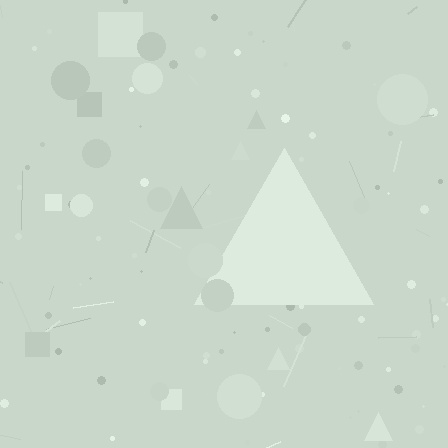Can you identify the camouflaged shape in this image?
The camouflaged shape is a triangle.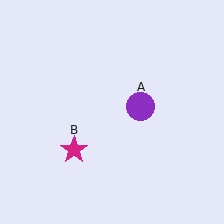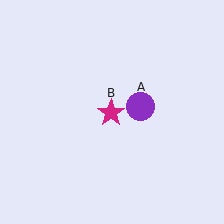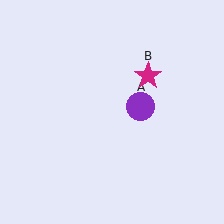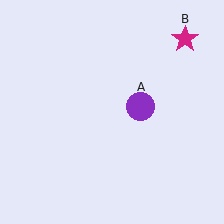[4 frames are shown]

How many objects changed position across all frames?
1 object changed position: magenta star (object B).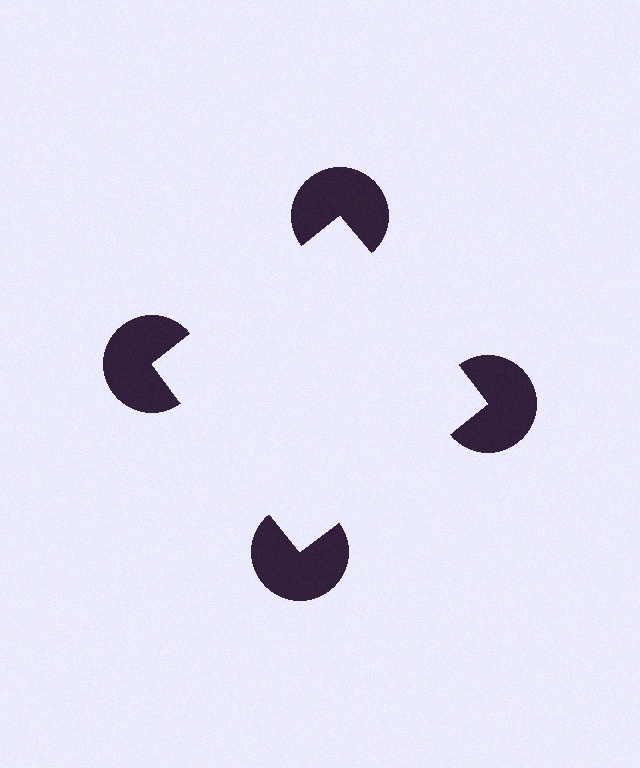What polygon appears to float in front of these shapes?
An illusory square — its edges are inferred from the aligned wedge cuts in the pac-man discs, not physically drawn.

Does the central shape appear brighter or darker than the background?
It typically appears slightly brighter than the background, even though no actual brightness change is drawn.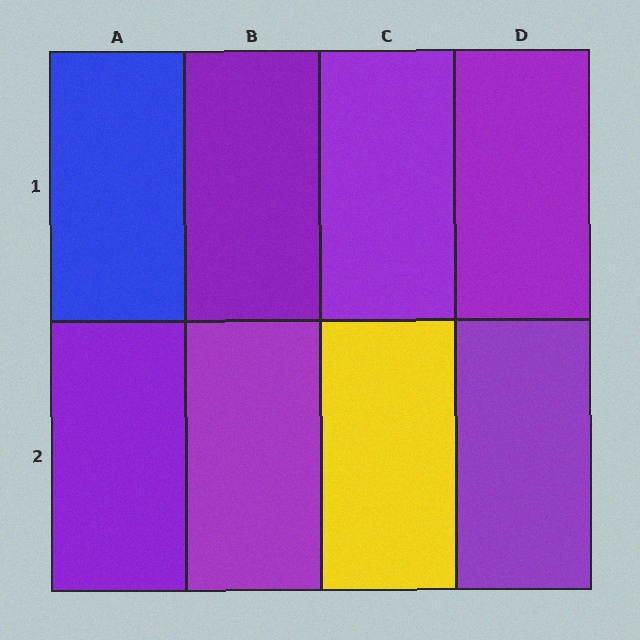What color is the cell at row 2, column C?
Yellow.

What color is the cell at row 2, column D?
Purple.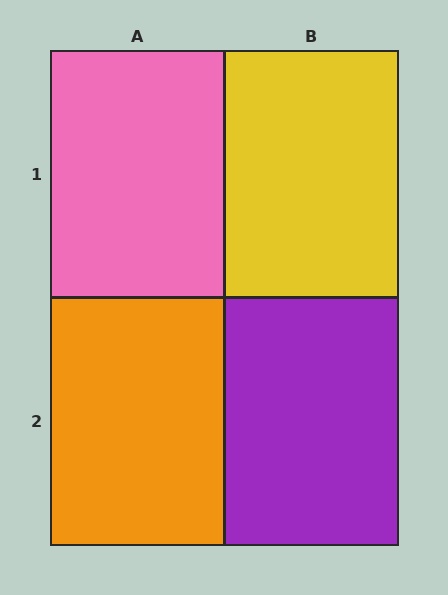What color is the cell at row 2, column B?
Purple.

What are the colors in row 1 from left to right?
Pink, yellow.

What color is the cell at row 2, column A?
Orange.